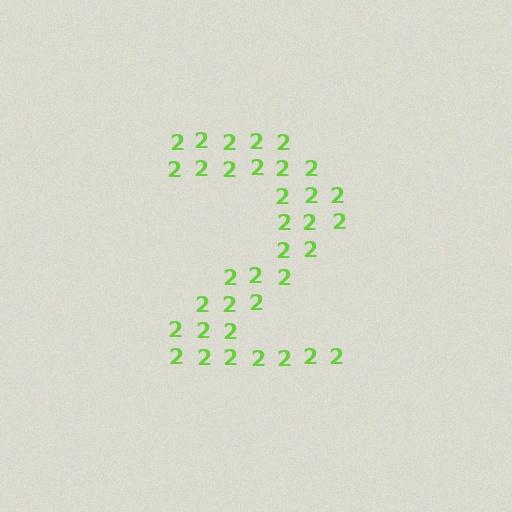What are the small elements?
The small elements are digit 2's.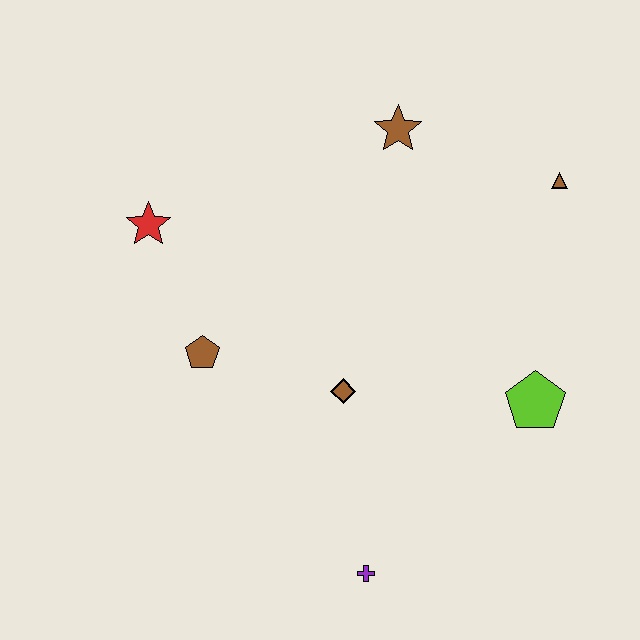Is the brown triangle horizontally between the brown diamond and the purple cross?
No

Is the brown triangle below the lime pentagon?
No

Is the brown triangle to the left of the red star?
No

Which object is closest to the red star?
The brown pentagon is closest to the red star.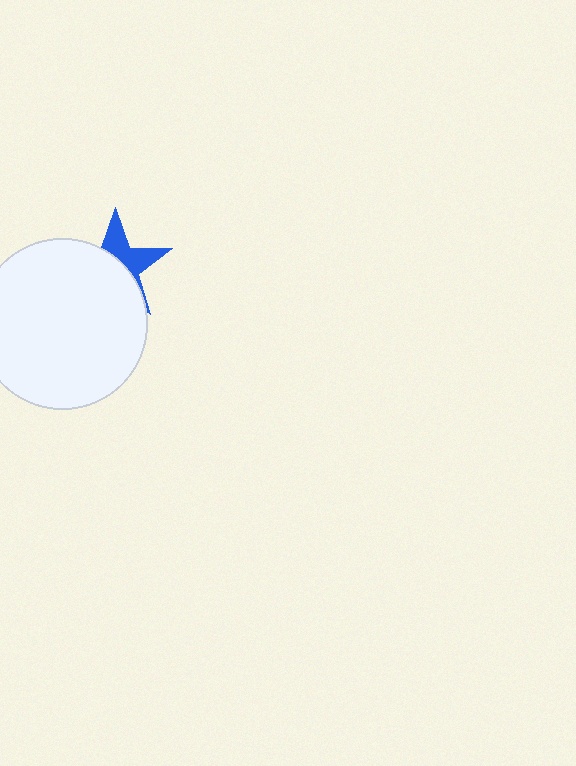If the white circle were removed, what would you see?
You would see the complete blue star.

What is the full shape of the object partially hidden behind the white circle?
The partially hidden object is a blue star.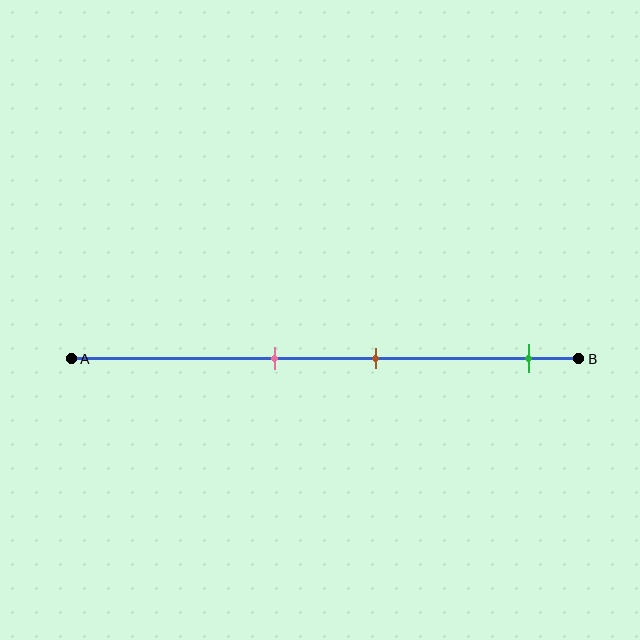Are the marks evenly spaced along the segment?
No, the marks are not evenly spaced.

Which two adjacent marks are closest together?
The pink and brown marks are the closest adjacent pair.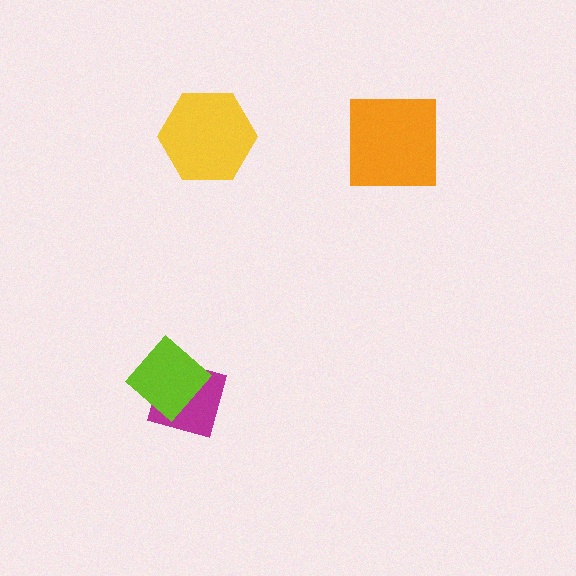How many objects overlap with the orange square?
0 objects overlap with the orange square.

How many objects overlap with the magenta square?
1 object overlaps with the magenta square.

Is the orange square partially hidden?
No, no other shape covers it.